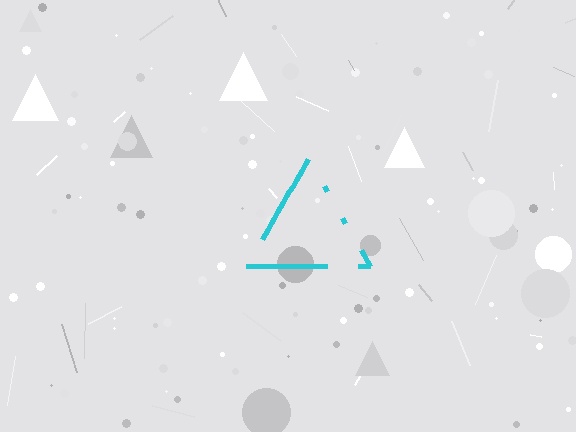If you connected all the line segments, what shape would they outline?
They would outline a triangle.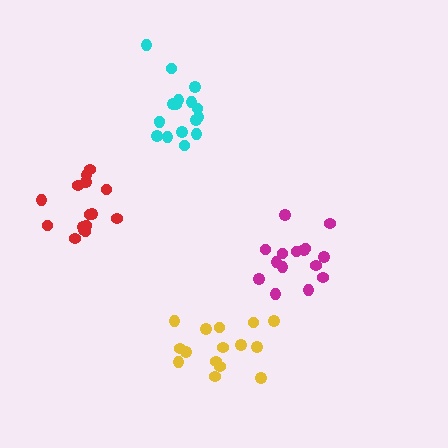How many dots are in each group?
Group 1: 16 dots, Group 2: 17 dots, Group 3: 15 dots, Group 4: 15 dots (63 total).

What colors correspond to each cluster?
The clusters are colored: red, cyan, magenta, yellow.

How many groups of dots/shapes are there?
There are 4 groups.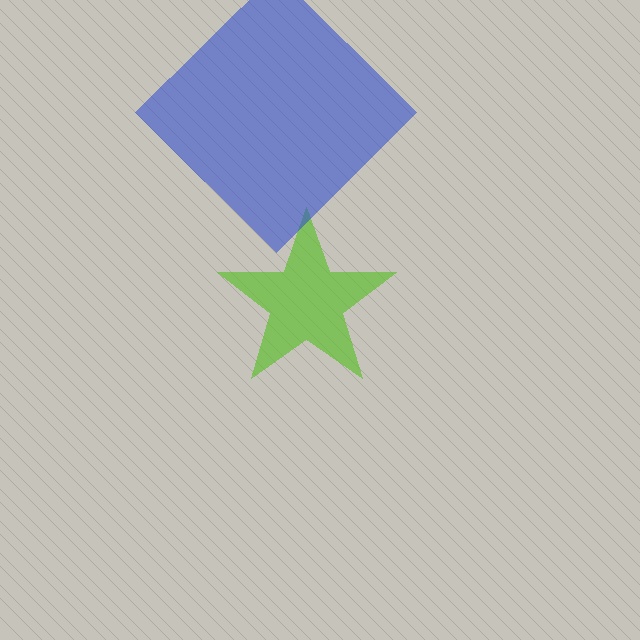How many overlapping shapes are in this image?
There are 2 overlapping shapes in the image.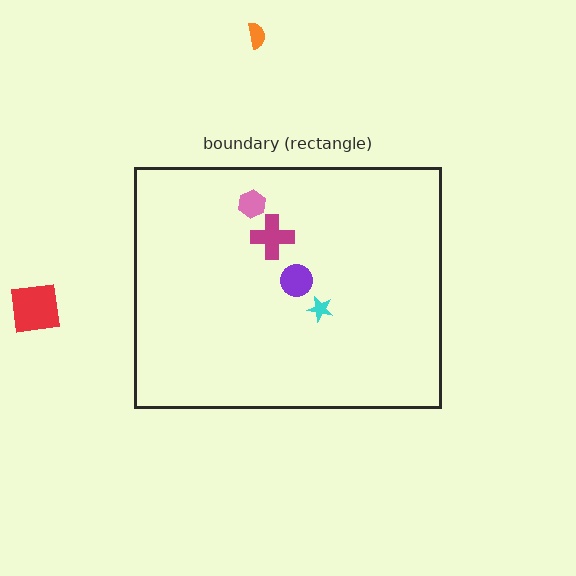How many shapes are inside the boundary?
4 inside, 2 outside.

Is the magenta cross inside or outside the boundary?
Inside.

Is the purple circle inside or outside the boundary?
Inside.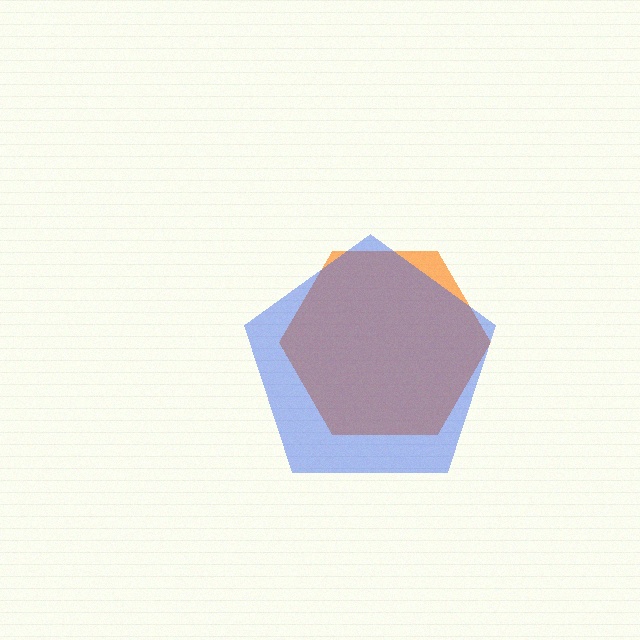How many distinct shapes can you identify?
There are 2 distinct shapes: an orange hexagon, a blue pentagon.